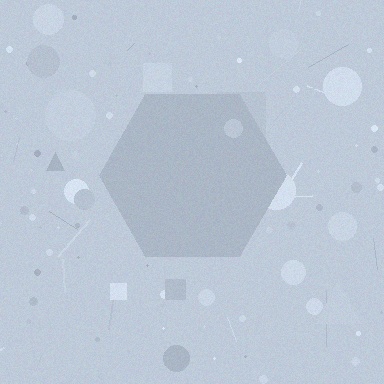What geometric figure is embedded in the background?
A hexagon is embedded in the background.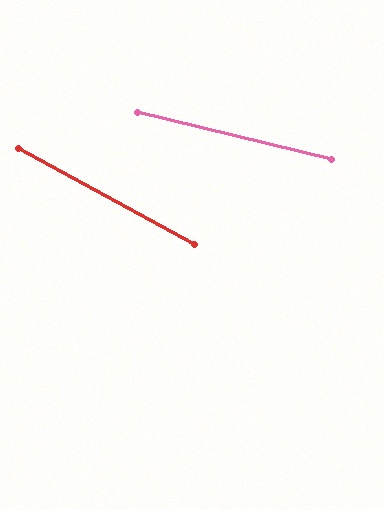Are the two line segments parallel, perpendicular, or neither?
Neither parallel nor perpendicular — they differ by about 15°.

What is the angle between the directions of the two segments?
Approximately 15 degrees.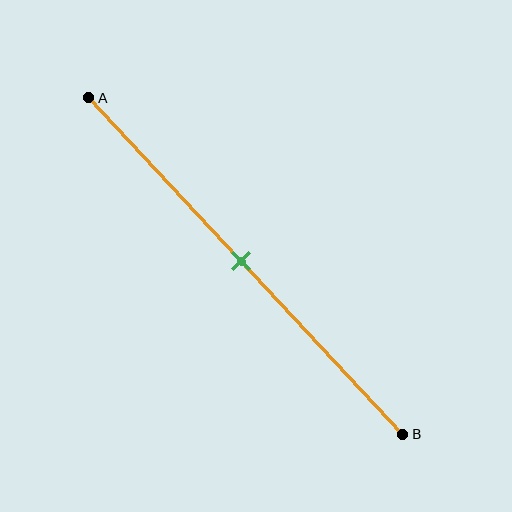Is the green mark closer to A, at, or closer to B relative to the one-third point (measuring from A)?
The green mark is closer to point B than the one-third point of segment AB.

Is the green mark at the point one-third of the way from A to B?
No, the mark is at about 50% from A, not at the 33% one-third point.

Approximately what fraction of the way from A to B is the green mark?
The green mark is approximately 50% of the way from A to B.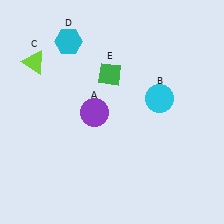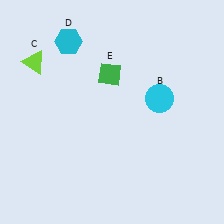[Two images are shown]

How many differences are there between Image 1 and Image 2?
There is 1 difference between the two images.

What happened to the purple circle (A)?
The purple circle (A) was removed in Image 2. It was in the bottom-left area of Image 1.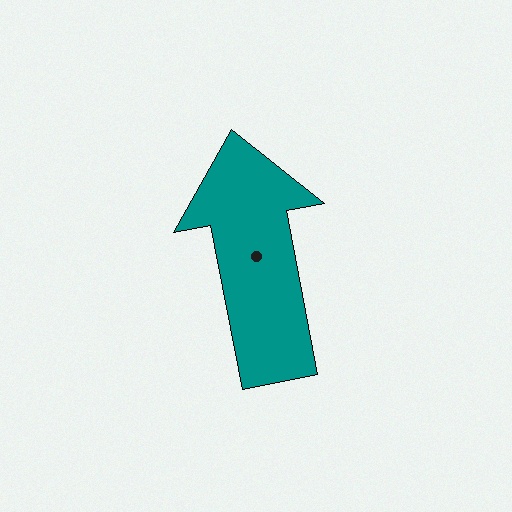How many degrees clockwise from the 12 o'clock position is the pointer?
Approximately 349 degrees.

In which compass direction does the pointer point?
North.